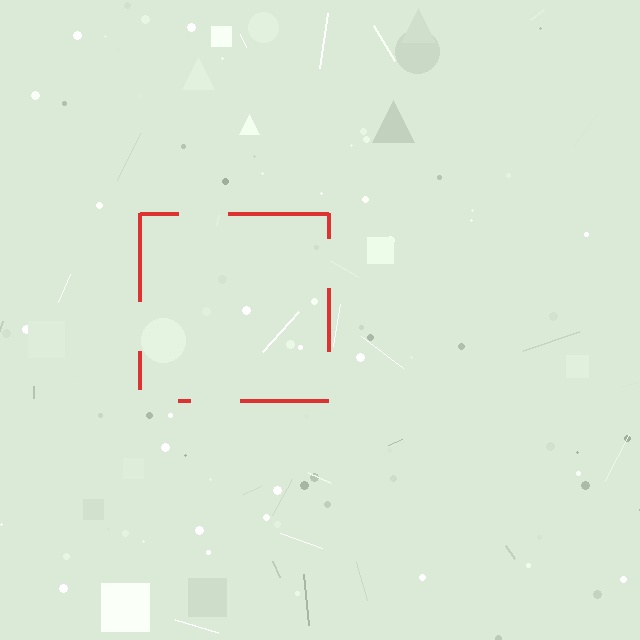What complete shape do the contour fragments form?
The contour fragments form a square.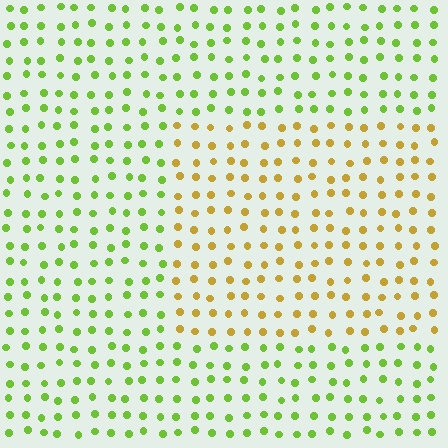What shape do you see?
I see a rectangle.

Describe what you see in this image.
The image is filled with small lime elements in a uniform arrangement. A rectangle-shaped region is visible where the elements are tinted to a slightly different hue, forming a subtle color boundary.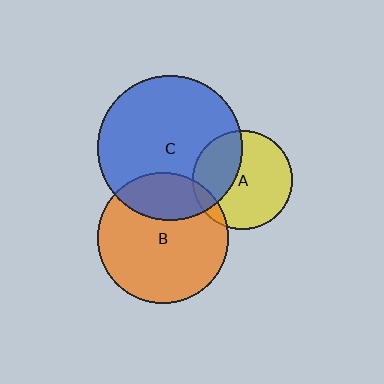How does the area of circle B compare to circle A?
Approximately 1.7 times.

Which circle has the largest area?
Circle C (blue).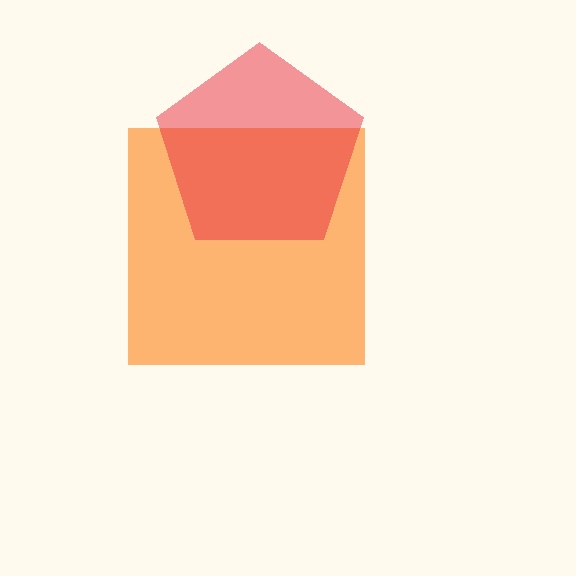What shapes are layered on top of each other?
The layered shapes are: an orange square, a red pentagon.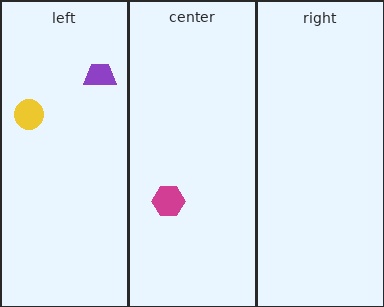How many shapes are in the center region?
1.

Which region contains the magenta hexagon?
The center region.